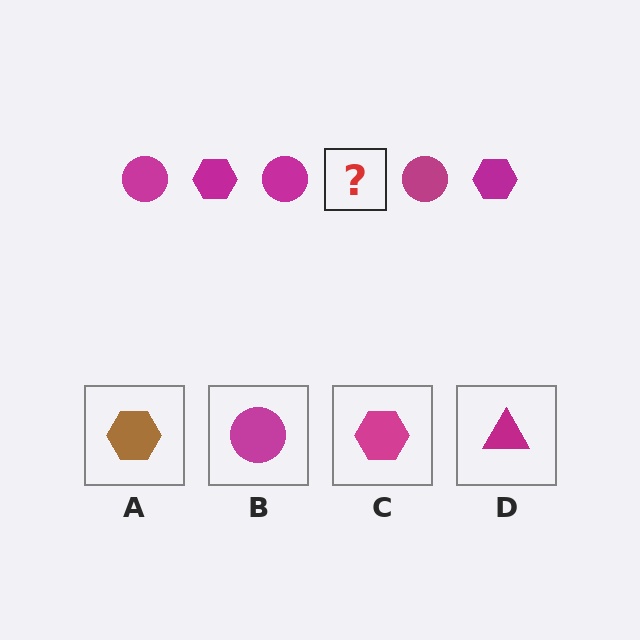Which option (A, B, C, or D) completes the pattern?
C.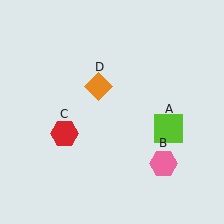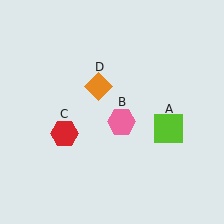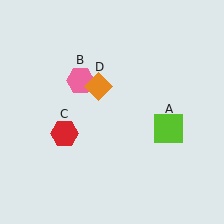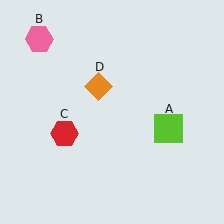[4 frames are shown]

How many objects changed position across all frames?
1 object changed position: pink hexagon (object B).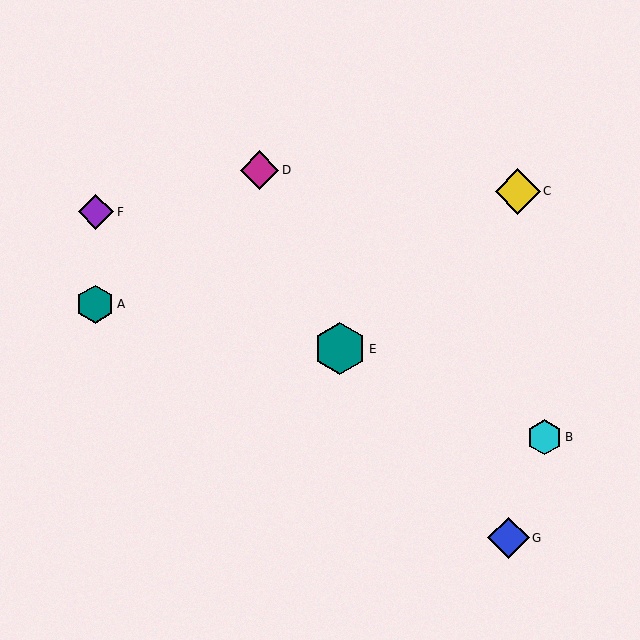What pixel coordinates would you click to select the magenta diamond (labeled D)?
Click at (260, 170) to select the magenta diamond D.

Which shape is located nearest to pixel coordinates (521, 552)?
The blue diamond (labeled G) at (508, 538) is nearest to that location.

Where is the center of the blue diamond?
The center of the blue diamond is at (508, 538).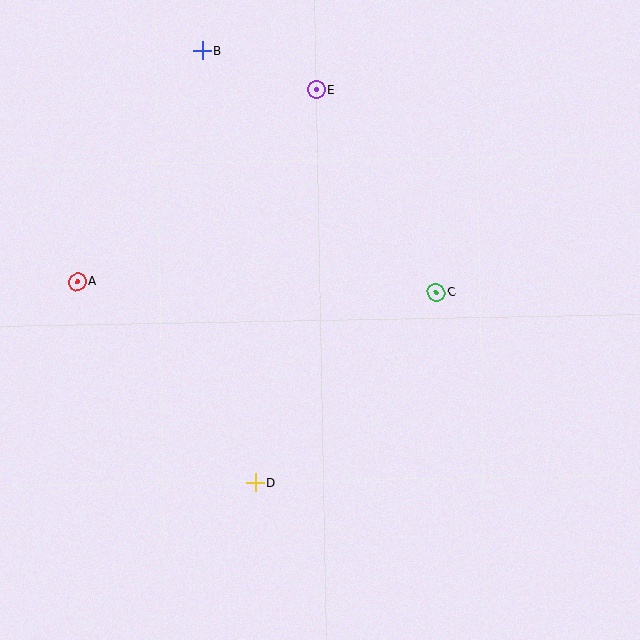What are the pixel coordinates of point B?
Point B is at (202, 51).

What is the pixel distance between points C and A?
The distance between C and A is 359 pixels.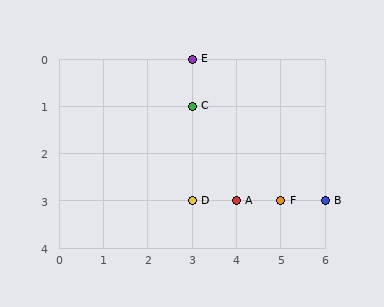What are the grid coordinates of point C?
Point C is at grid coordinates (3, 1).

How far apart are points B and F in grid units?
Points B and F are 1 column apart.